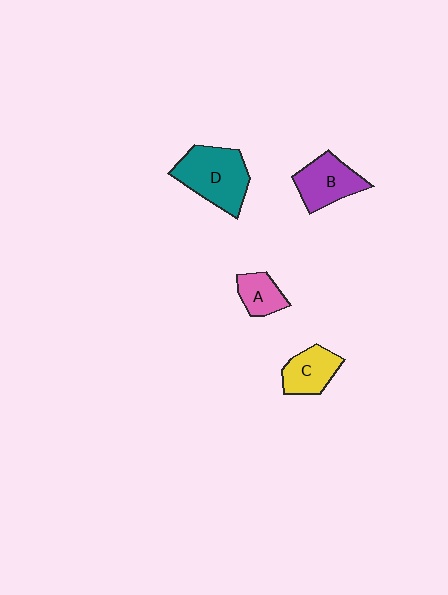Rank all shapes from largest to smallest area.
From largest to smallest: D (teal), B (purple), C (yellow), A (pink).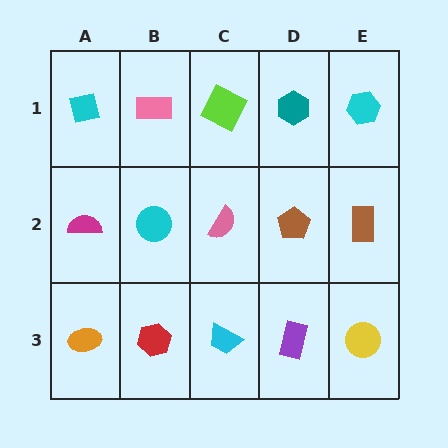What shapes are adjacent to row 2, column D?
A teal hexagon (row 1, column D), a purple rectangle (row 3, column D), a pink semicircle (row 2, column C), a brown rectangle (row 2, column E).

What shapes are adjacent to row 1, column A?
A magenta semicircle (row 2, column A), a pink rectangle (row 1, column B).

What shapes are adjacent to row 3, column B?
A cyan circle (row 2, column B), an orange ellipse (row 3, column A), a cyan trapezoid (row 3, column C).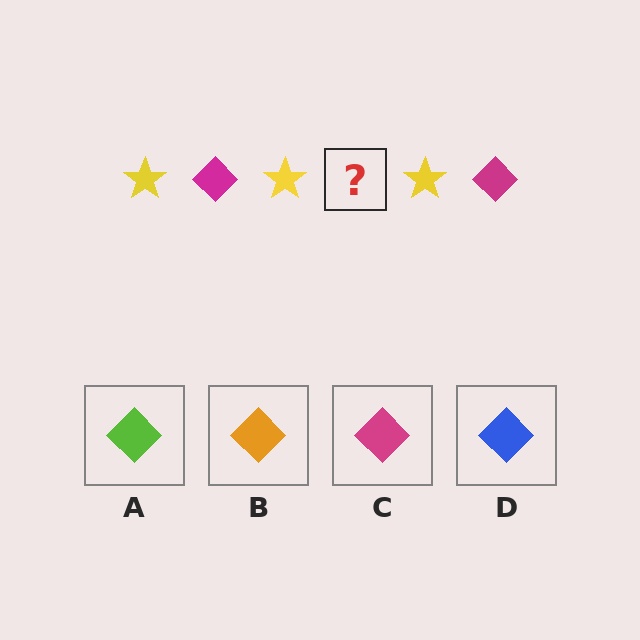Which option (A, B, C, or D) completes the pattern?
C.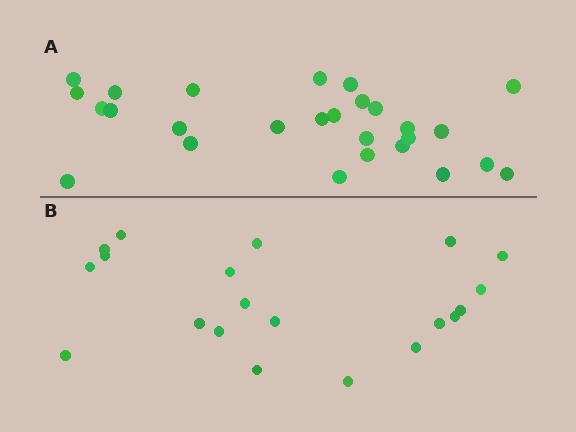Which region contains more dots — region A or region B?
Region A (the top region) has more dots.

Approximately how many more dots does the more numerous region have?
Region A has roughly 8 or so more dots than region B.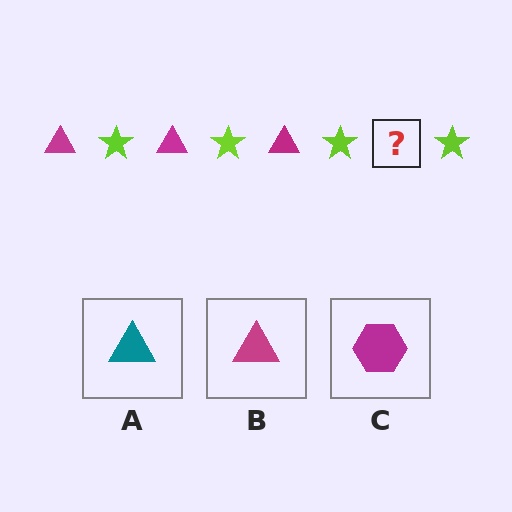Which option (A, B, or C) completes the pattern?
B.